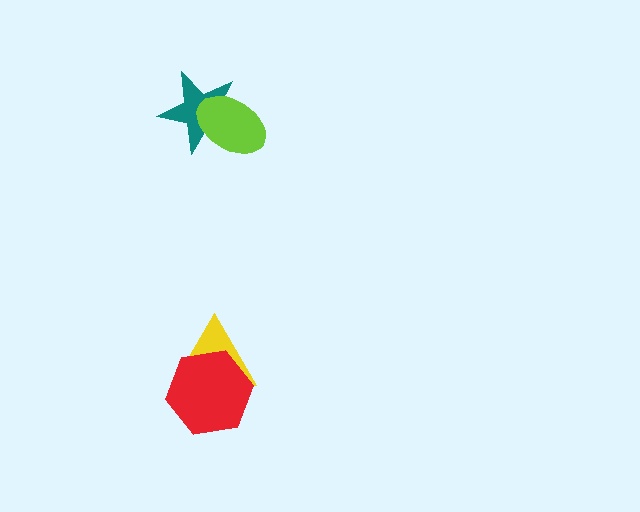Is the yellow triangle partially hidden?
Yes, it is partially covered by another shape.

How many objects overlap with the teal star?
1 object overlaps with the teal star.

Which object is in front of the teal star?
The lime ellipse is in front of the teal star.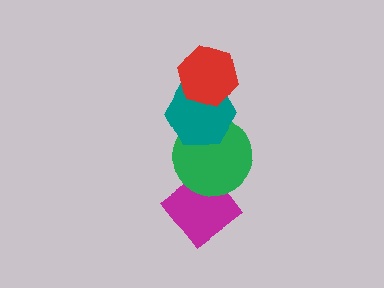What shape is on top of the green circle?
The teal hexagon is on top of the green circle.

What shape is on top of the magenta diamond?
The green circle is on top of the magenta diamond.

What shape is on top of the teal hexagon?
The red hexagon is on top of the teal hexagon.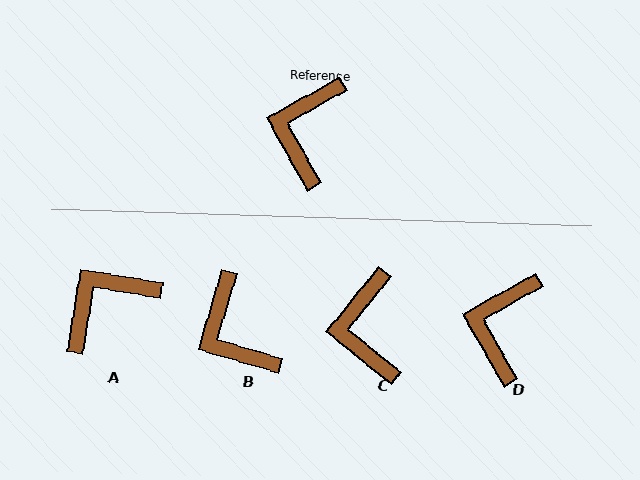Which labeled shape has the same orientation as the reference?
D.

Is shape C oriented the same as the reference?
No, it is off by about 22 degrees.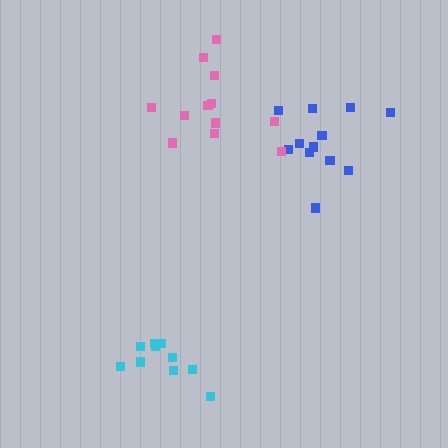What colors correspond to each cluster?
The clusters are colored: blue, cyan, pink.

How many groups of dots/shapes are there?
There are 3 groups.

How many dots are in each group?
Group 1: 12 dots, Group 2: 10 dots, Group 3: 12 dots (34 total).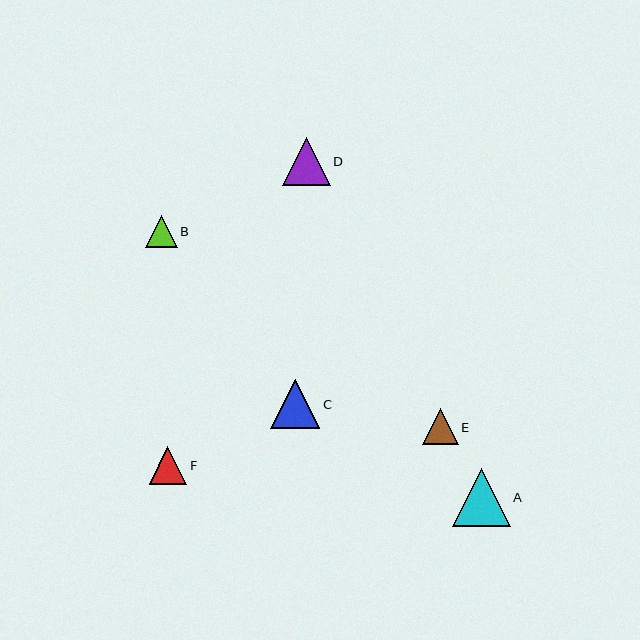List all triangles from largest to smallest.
From largest to smallest: A, C, D, F, E, B.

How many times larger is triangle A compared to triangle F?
Triangle A is approximately 1.5 times the size of triangle F.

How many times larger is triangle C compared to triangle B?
Triangle C is approximately 1.5 times the size of triangle B.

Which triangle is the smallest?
Triangle B is the smallest with a size of approximately 32 pixels.